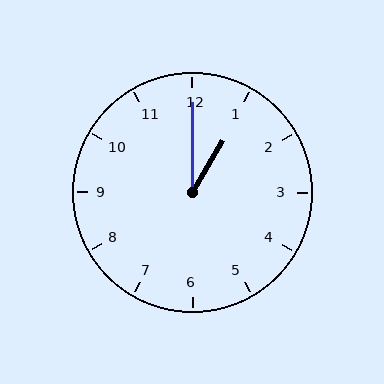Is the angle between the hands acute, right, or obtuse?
It is acute.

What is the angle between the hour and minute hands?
Approximately 30 degrees.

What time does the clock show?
1:00.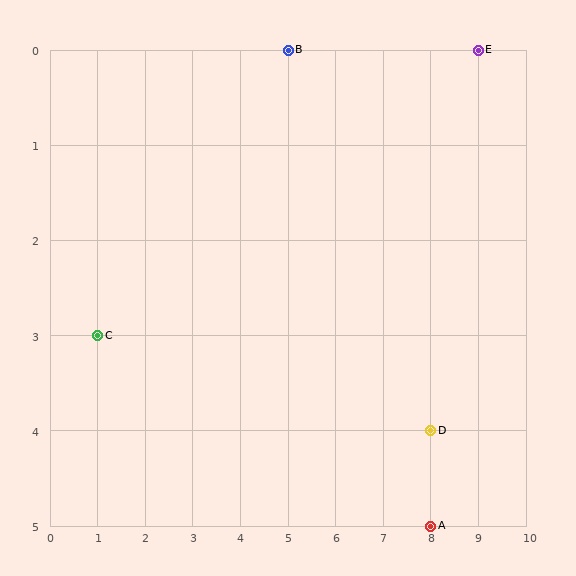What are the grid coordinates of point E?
Point E is at grid coordinates (9, 0).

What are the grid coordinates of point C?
Point C is at grid coordinates (1, 3).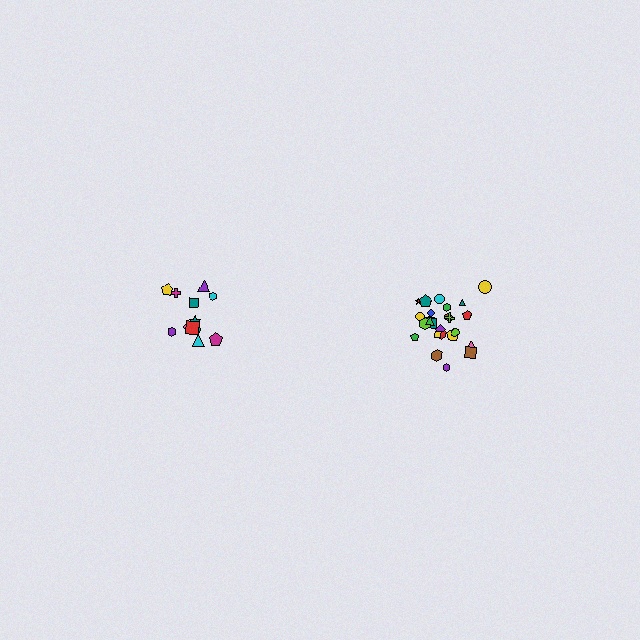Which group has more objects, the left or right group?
The right group.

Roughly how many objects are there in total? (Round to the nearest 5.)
Roughly 35 objects in total.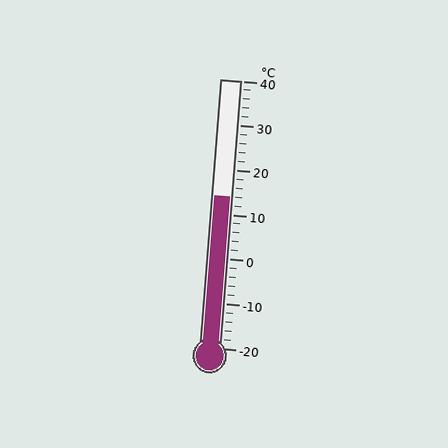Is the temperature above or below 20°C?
The temperature is below 20°C.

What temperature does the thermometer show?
The thermometer shows approximately 14°C.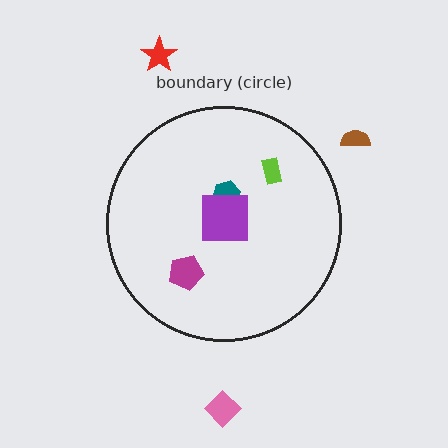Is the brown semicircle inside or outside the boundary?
Outside.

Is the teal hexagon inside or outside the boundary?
Inside.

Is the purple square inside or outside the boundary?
Inside.